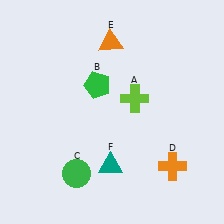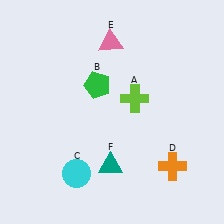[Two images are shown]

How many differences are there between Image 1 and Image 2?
There are 2 differences between the two images.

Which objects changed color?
C changed from green to cyan. E changed from orange to pink.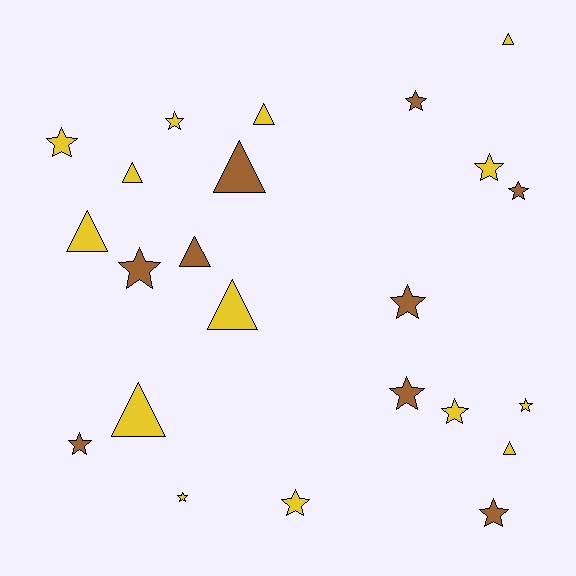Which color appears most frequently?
Yellow, with 14 objects.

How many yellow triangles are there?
There are 7 yellow triangles.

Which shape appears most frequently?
Star, with 14 objects.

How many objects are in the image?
There are 23 objects.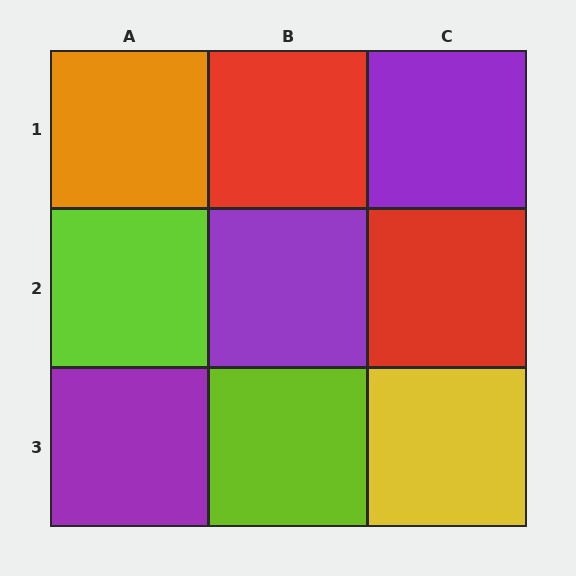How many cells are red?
2 cells are red.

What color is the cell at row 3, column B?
Lime.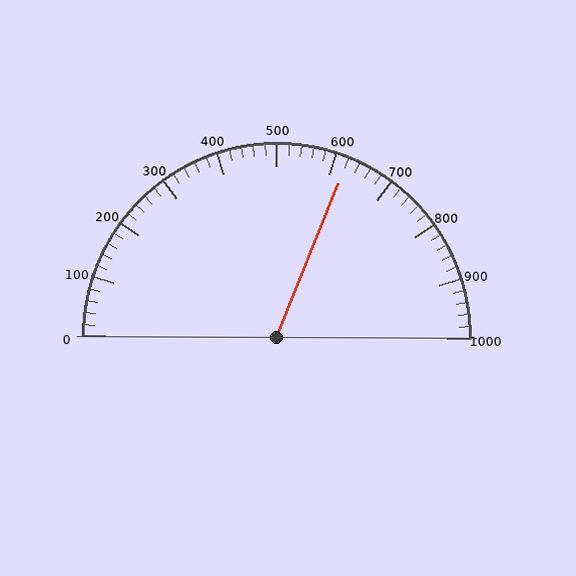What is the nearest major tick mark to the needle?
The nearest major tick mark is 600.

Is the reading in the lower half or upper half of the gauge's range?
The reading is in the upper half of the range (0 to 1000).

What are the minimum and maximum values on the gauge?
The gauge ranges from 0 to 1000.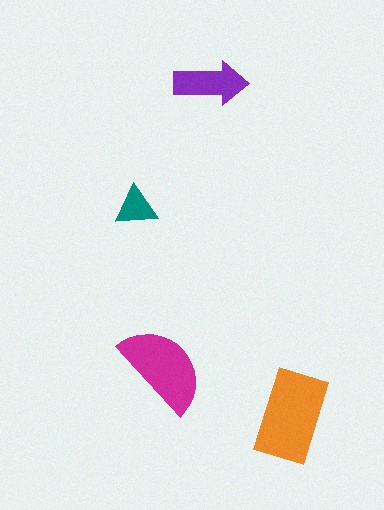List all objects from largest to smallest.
The orange rectangle, the magenta semicircle, the purple arrow, the teal triangle.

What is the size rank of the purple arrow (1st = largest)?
3rd.